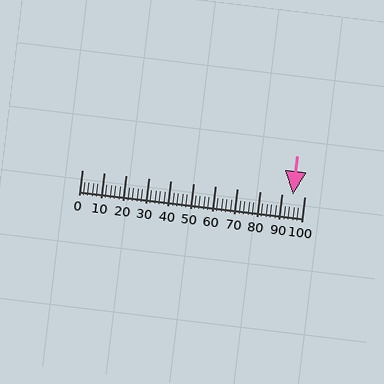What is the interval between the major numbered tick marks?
The major tick marks are spaced 10 units apart.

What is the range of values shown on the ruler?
The ruler shows values from 0 to 100.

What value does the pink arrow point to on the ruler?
The pink arrow points to approximately 95.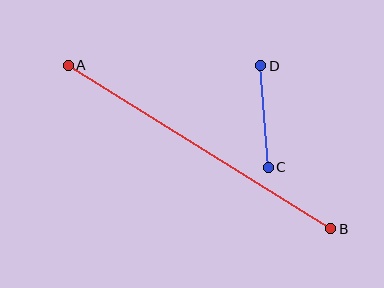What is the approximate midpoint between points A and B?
The midpoint is at approximately (200, 147) pixels.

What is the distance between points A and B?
The distance is approximately 309 pixels.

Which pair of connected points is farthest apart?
Points A and B are farthest apart.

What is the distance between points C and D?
The distance is approximately 102 pixels.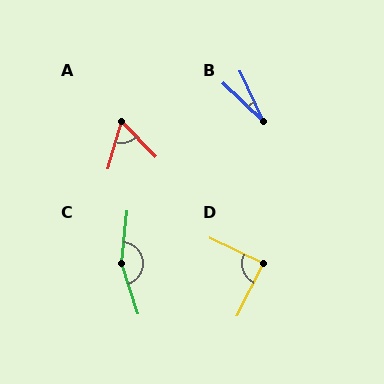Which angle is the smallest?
B, at approximately 21 degrees.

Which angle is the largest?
C, at approximately 156 degrees.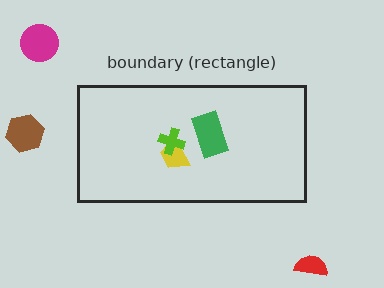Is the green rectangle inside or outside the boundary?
Inside.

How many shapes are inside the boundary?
3 inside, 3 outside.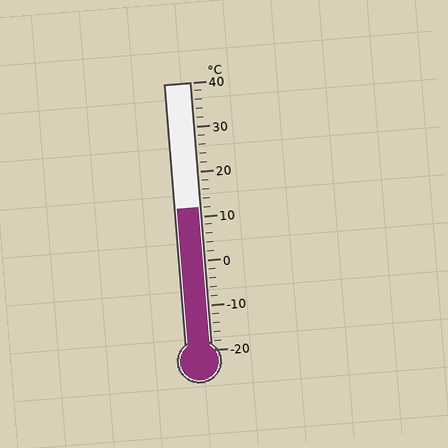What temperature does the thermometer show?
The thermometer shows approximately 12°C.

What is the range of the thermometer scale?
The thermometer scale ranges from -20°C to 40°C.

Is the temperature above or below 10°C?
The temperature is above 10°C.